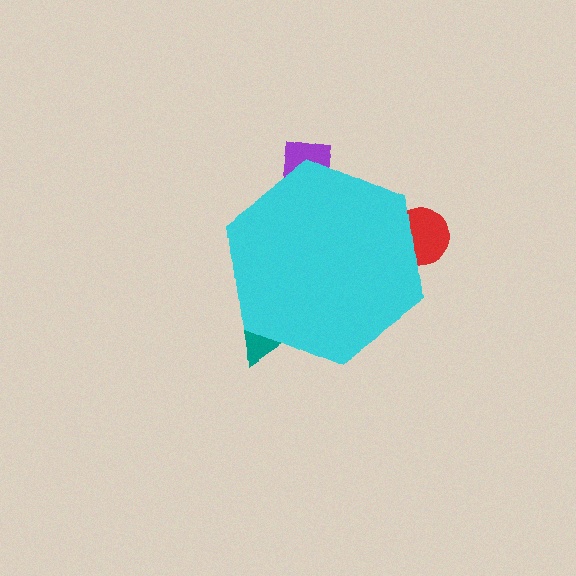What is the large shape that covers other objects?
A cyan hexagon.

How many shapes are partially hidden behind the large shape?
3 shapes are partially hidden.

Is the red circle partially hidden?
Yes, the red circle is partially hidden behind the cyan hexagon.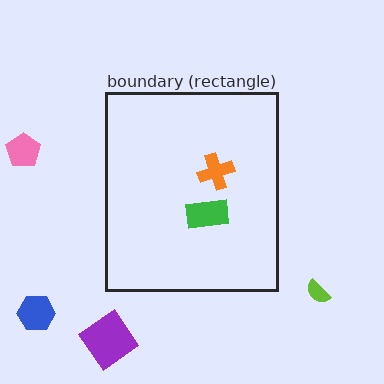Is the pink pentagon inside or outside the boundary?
Outside.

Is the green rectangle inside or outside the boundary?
Inside.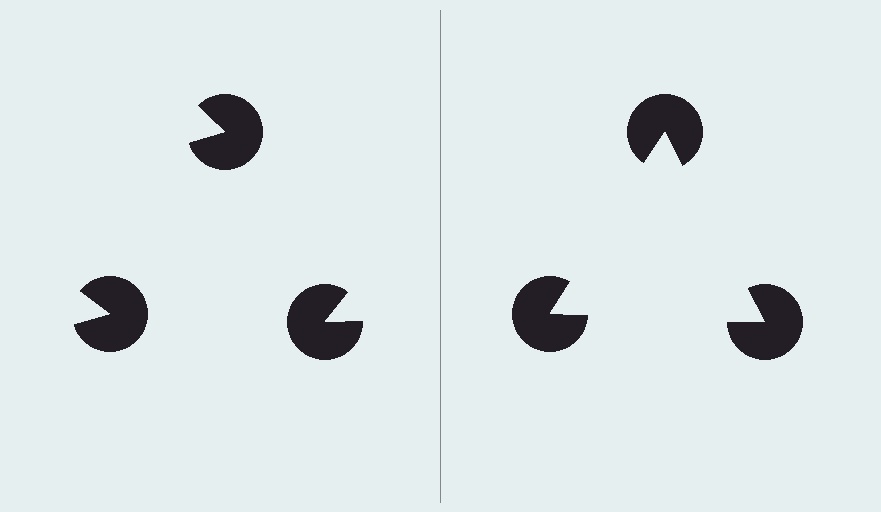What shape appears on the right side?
An illusory triangle.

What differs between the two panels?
The pac-man discs are positioned identically on both sides; only the wedge orientations differ. On the right they align to a triangle; on the left they are misaligned.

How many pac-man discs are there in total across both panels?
6 — 3 on each side.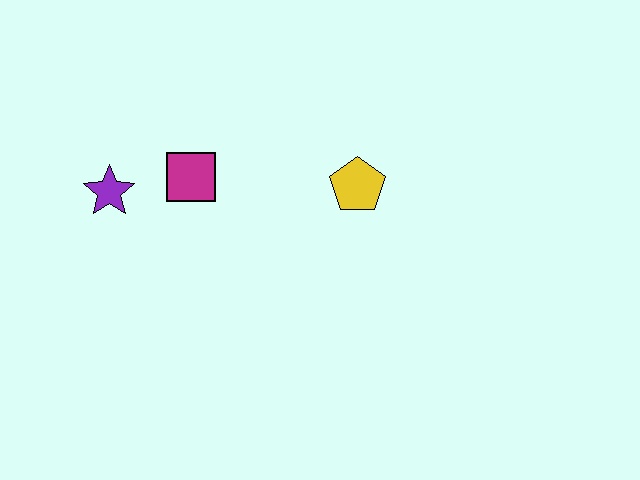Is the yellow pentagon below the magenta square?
Yes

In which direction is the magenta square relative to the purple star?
The magenta square is to the right of the purple star.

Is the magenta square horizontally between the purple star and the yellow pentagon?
Yes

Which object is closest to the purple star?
The magenta square is closest to the purple star.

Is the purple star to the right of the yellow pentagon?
No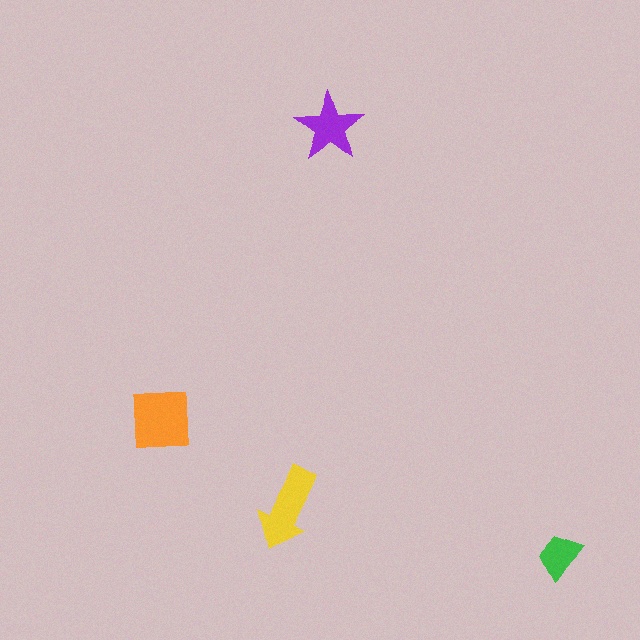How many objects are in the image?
There are 4 objects in the image.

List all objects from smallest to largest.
The green trapezoid, the purple star, the yellow arrow, the orange square.